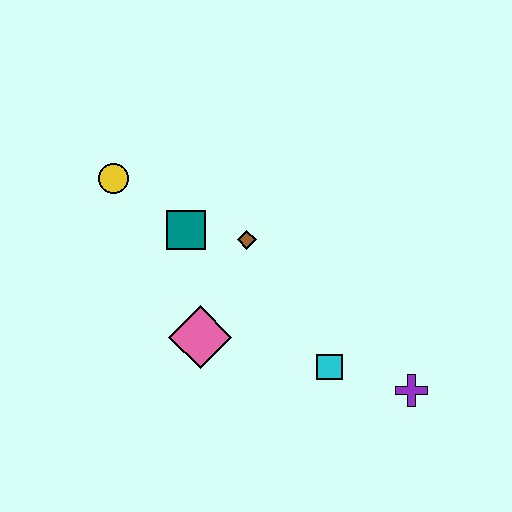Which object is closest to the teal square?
The brown diamond is closest to the teal square.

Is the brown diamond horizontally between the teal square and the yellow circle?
No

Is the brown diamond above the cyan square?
Yes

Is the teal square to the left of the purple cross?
Yes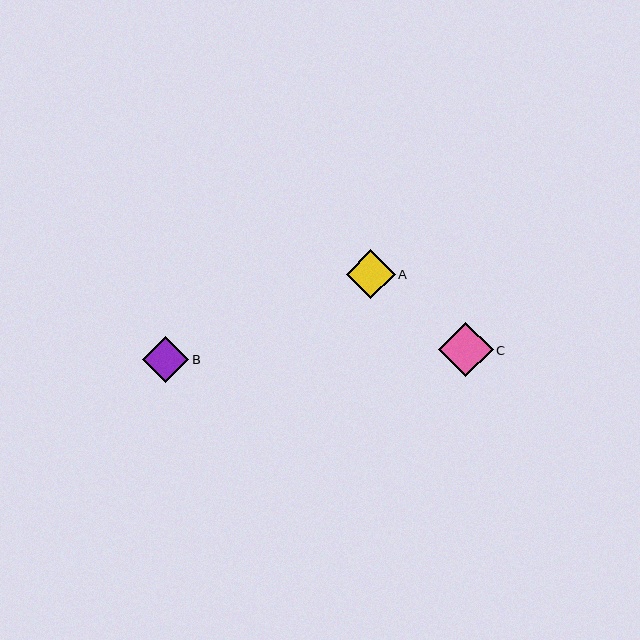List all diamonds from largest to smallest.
From largest to smallest: C, A, B.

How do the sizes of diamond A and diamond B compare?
Diamond A and diamond B are approximately the same size.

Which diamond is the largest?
Diamond C is the largest with a size of approximately 54 pixels.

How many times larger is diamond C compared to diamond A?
Diamond C is approximately 1.1 times the size of diamond A.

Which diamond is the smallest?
Diamond B is the smallest with a size of approximately 46 pixels.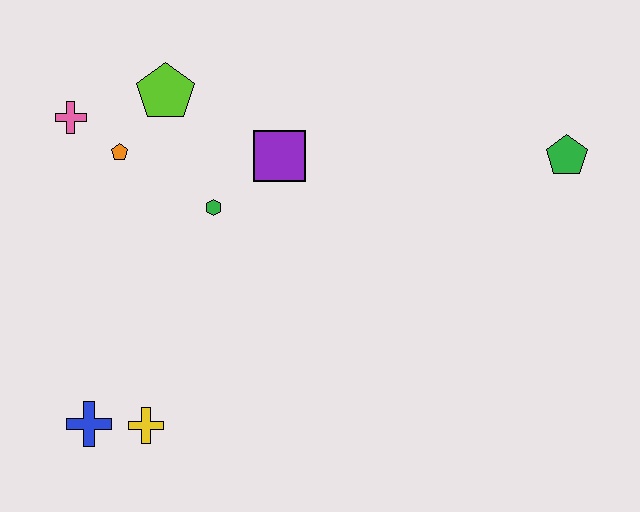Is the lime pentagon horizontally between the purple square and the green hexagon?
No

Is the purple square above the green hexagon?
Yes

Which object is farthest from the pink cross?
The green pentagon is farthest from the pink cross.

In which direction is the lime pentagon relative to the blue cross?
The lime pentagon is above the blue cross.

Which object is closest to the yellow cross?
The blue cross is closest to the yellow cross.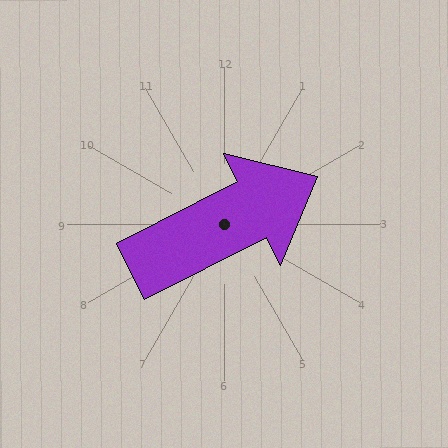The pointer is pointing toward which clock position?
Roughly 2 o'clock.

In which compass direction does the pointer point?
Northeast.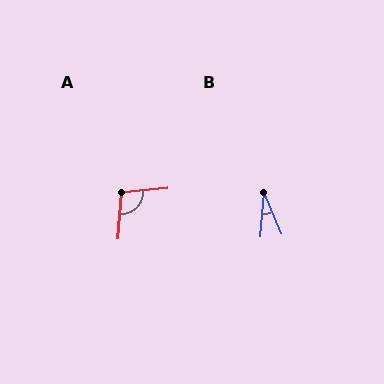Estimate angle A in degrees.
Approximately 100 degrees.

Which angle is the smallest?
B, at approximately 27 degrees.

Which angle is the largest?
A, at approximately 100 degrees.